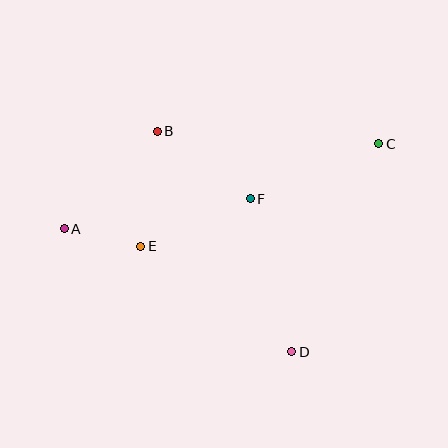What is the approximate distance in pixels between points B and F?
The distance between B and F is approximately 115 pixels.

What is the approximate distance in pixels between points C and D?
The distance between C and D is approximately 225 pixels.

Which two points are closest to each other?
Points A and E are closest to each other.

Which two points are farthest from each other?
Points A and C are farthest from each other.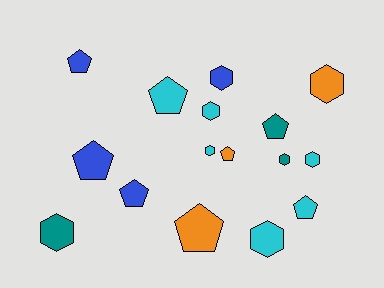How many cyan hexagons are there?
There are 4 cyan hexagons.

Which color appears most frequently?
Cyan, with 6 objects.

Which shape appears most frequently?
Pentagon, with 8 objects.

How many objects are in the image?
There are 16 objects.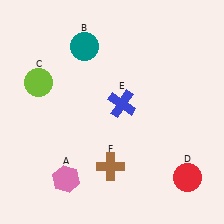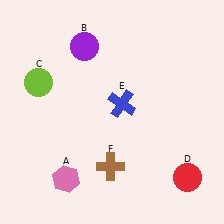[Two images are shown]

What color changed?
The circle (B) changed from teal in Image 1 to purple in Image 2.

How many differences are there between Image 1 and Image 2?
There is 1 difference between the two images.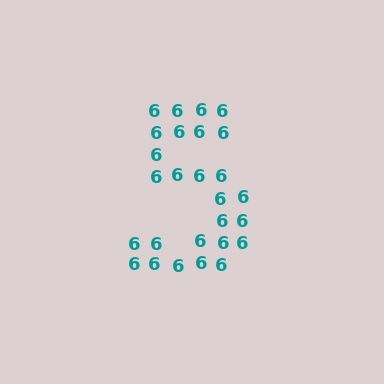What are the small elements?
The small elements are digit 6's.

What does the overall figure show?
The overall figure shows the digit 5.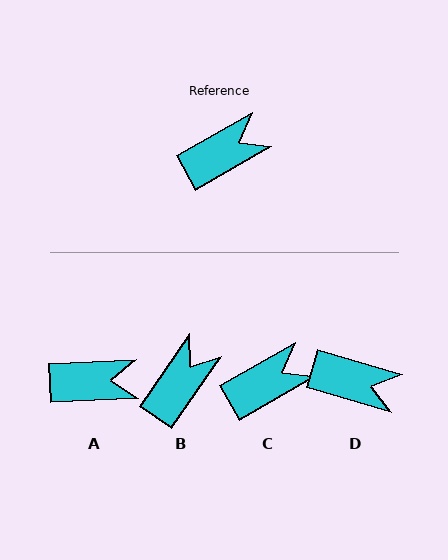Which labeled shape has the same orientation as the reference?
C.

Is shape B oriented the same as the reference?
No, it is off by about 26 degrees.